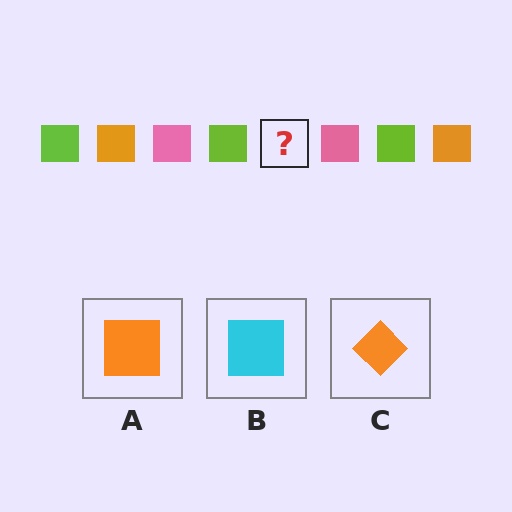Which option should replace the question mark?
Option A.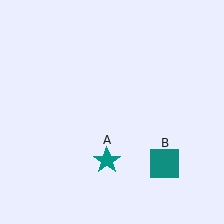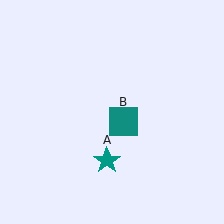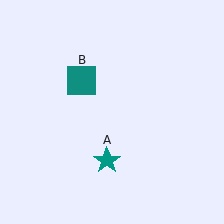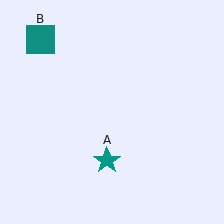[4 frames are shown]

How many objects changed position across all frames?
1 object changed position: teal square (object B).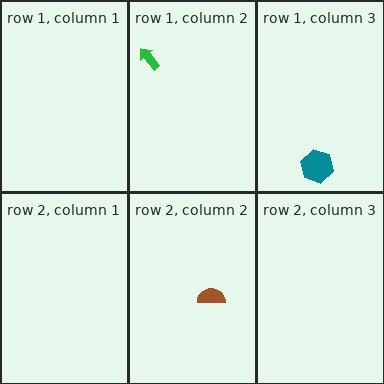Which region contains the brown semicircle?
The row 2, column 2 region.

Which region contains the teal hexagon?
The row 1, column 3 region.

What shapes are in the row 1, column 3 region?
The teal hexagon.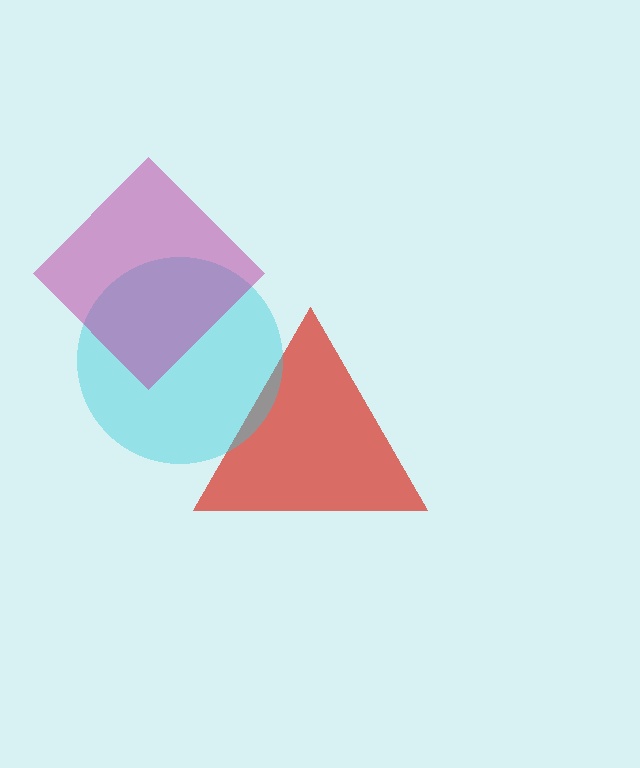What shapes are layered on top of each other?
The layered shapes are: a red triangle, a cyan circle, a magenta diamond.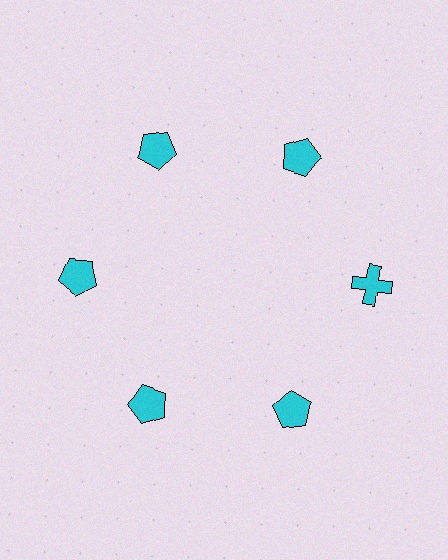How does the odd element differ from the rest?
It has a different shape: cross instead of pentagon.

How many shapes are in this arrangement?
There are 6 shapes arranged in a ring pattern.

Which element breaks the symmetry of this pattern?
The cyan cross at roughly the 3 o'clock position breaks the symmetry. All other shapes are cyan pentagons.